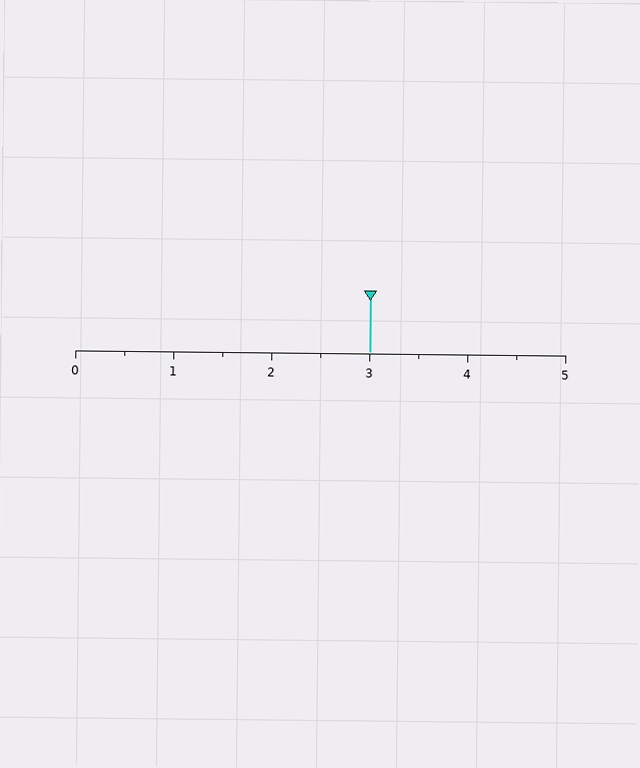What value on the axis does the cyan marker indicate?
The marker indicates approximately 3.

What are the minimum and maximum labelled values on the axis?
The axis runs from 0 to 5.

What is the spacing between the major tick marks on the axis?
The major ticks are spaced 1 apart.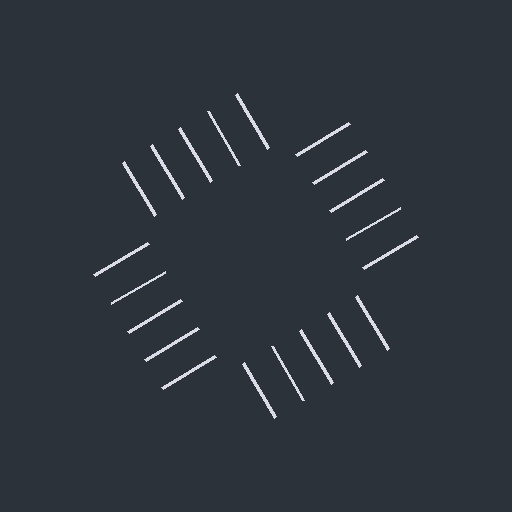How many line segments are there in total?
20 — 5 along each of the 4 edges.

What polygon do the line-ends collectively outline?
An illusory square — the line segments terminate on its edges but no continuous stroke is drawn.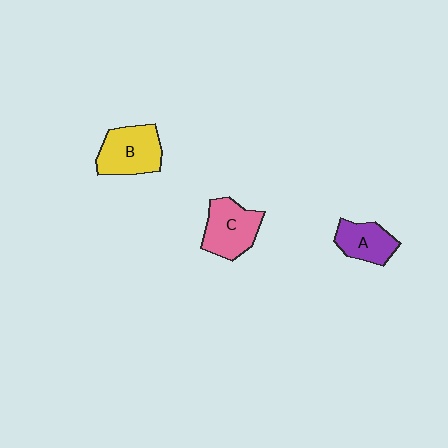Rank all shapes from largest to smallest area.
From largest to smallest: B (yellow), C (pink), A (purple).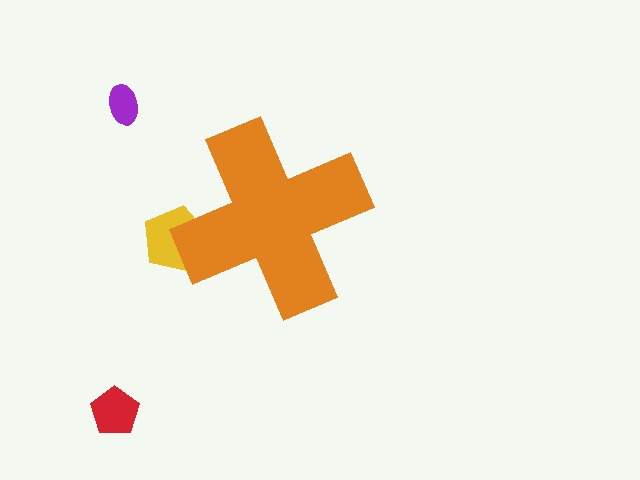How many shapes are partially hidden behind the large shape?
1 shape is partially hidden.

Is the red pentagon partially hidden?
No, the red pentagon is fully visible.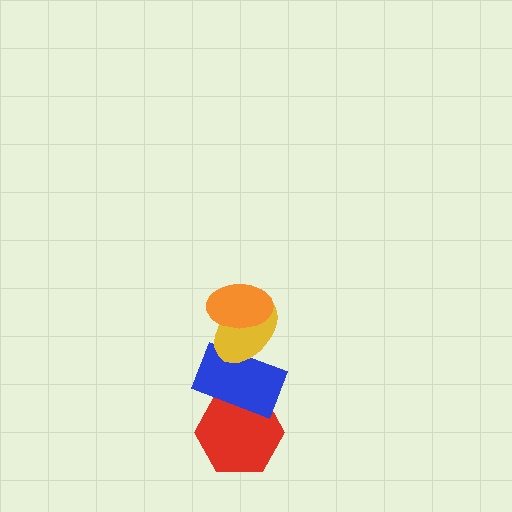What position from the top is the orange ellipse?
The orange ellipse is 1st from the top.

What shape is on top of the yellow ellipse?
The orange ellipse is on top of the yellow ellipse.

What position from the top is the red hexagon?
The red hexagon is 4th from the top.